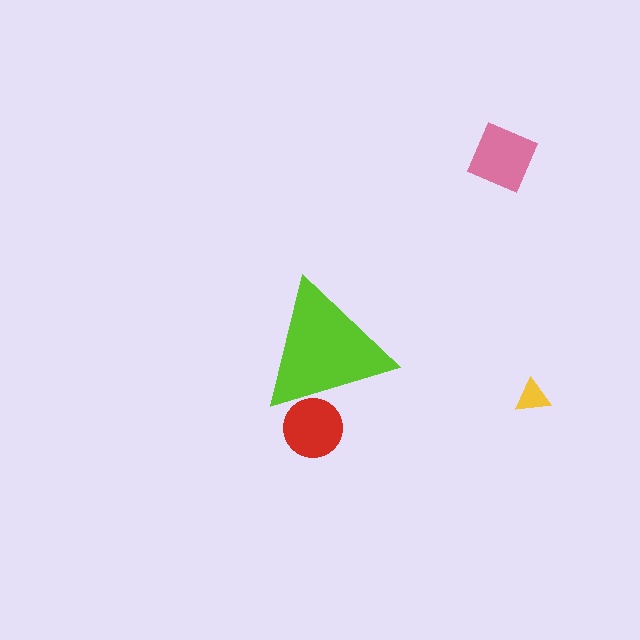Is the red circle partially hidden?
Yes, the red circle is partially hidden behind the lime triangle.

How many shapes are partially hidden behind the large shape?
1 shape is partially hidden.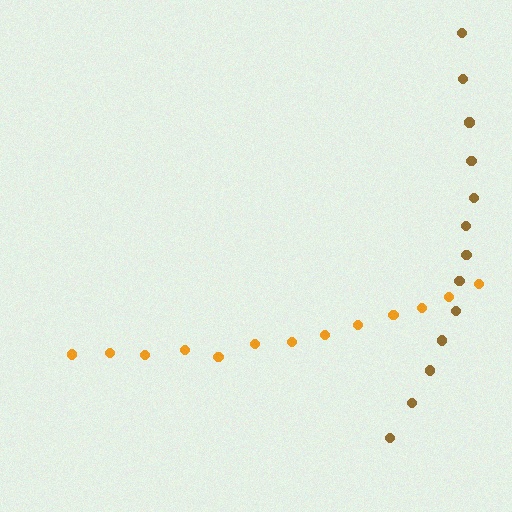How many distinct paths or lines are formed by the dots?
There are 2 distinct paths.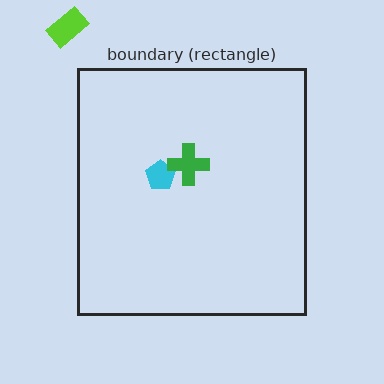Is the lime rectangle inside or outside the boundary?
Outside.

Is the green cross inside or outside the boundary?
Inside.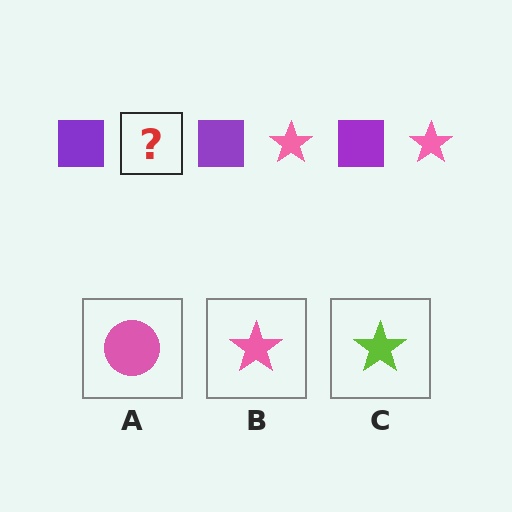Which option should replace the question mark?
Option B.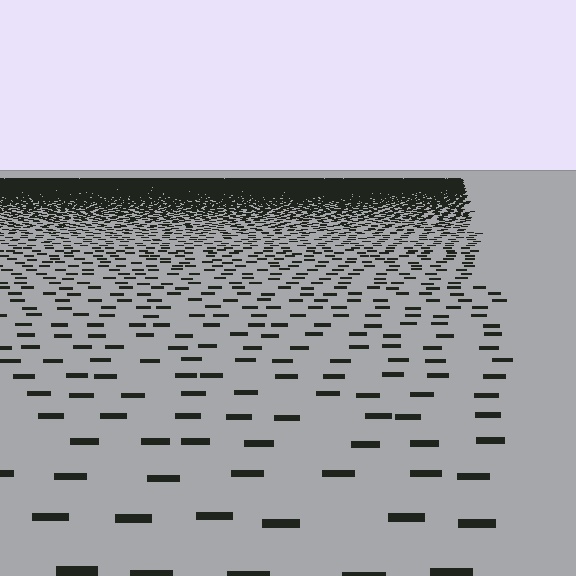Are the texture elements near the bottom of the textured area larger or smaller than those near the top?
Larger. Near the bottom, elements are closer to the viewer and appear at a bigger on-screen size.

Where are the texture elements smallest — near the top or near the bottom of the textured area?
Near the top.